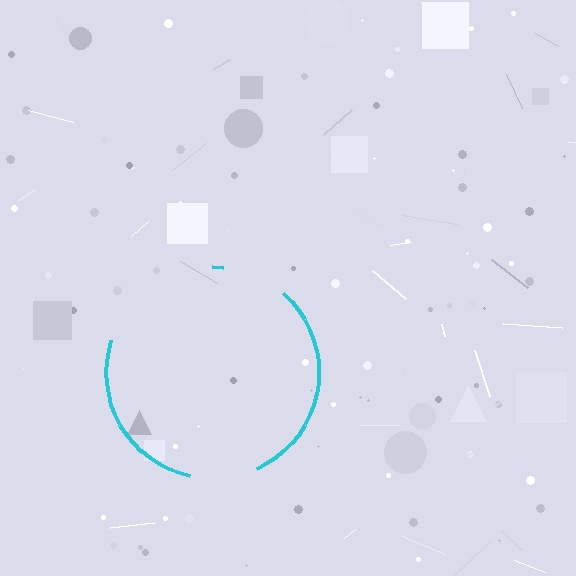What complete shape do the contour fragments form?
The contour fragments form a circle.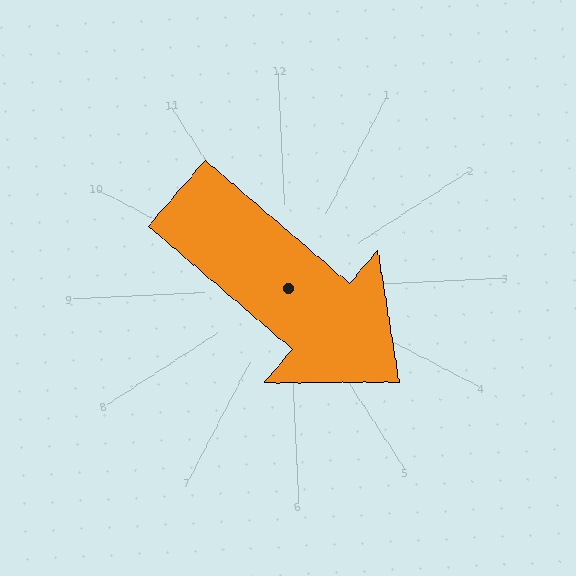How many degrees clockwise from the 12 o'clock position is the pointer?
Approximately 133 degrees.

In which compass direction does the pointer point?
Southeast.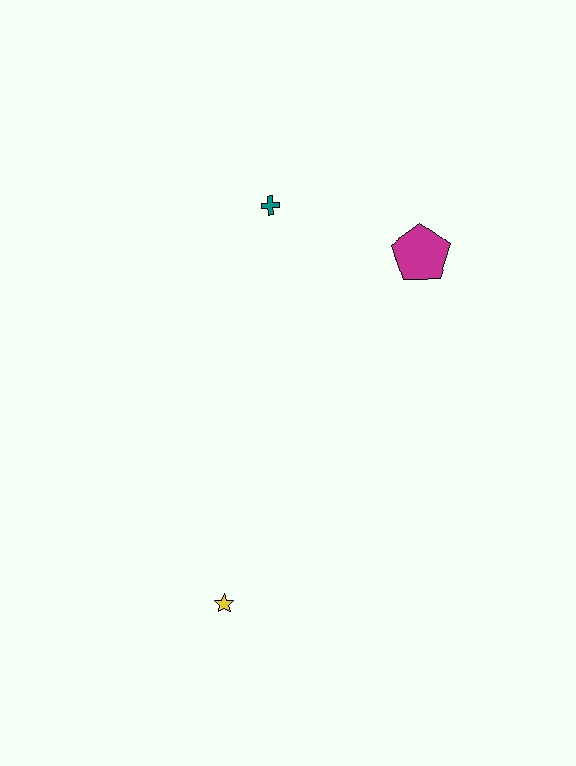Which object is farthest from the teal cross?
The yellow star is farthest from the teal cross.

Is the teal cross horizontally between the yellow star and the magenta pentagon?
Yes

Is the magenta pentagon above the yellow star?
Yes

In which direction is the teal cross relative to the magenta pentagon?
The teal cross is to the left of the magenta pentagon.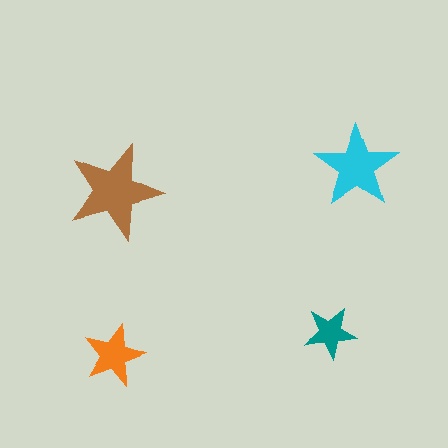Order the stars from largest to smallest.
the brown one, the cyan one, the orange one, the teal one.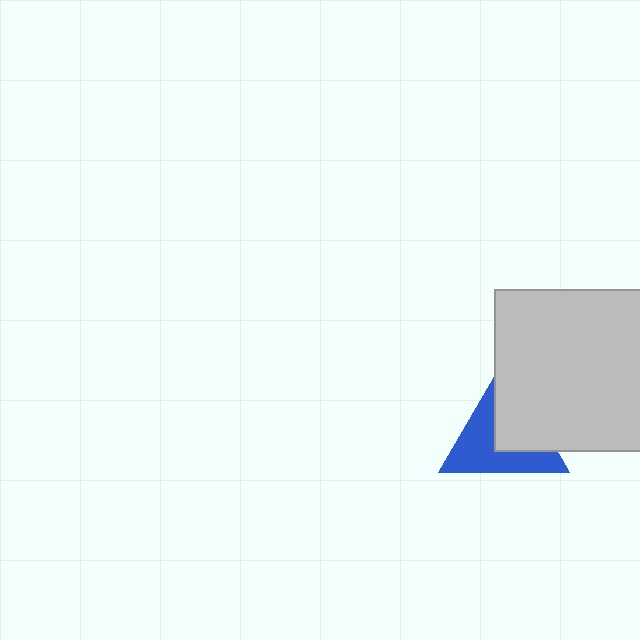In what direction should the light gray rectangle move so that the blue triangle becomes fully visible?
The light gray rectangle should move right. That is the shortest direction to clear the overlap and leave the blue triangle fully visible.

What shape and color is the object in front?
The object in front is a light gray rectangle.